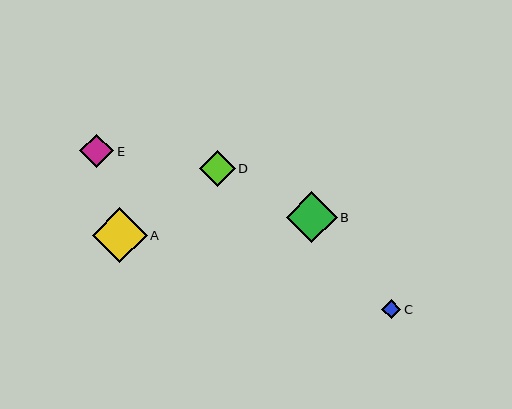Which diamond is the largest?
Diamond A is the largest with a size of approximately 55 pixels.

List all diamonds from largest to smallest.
From largest to smallest: A, B, D, E, C.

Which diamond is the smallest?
Diamond C is the smallest with a size of approximately 20 pixels.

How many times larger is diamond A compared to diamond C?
Diamond A is approximately 2.8 times the size of diamond C.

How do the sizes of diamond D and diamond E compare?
Diamond D and diamond E are approximately the same size.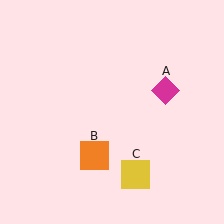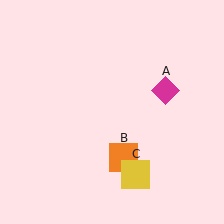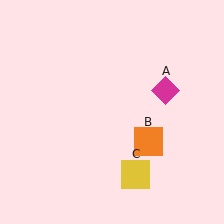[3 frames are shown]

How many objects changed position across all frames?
1 object changed position: orange square (object B).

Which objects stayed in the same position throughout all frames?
Magenta diamond (object A) and yellow square (object C) remained stationary.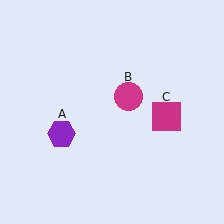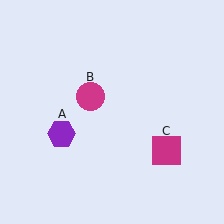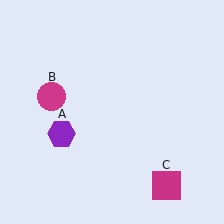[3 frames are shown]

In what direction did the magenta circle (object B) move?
The magenta circle (object B) moved left.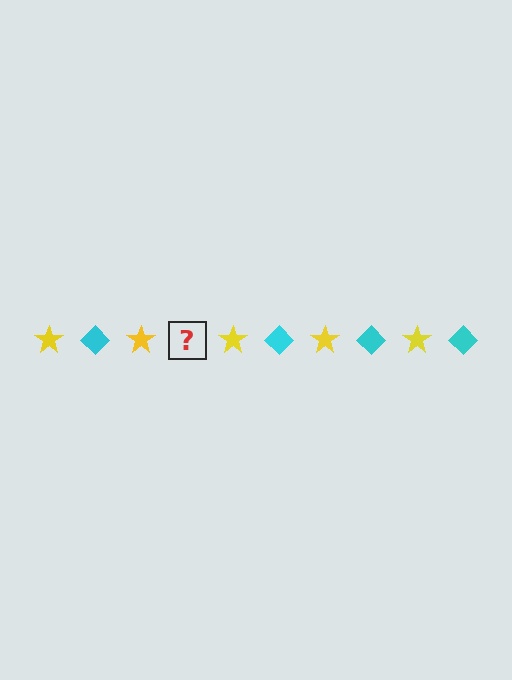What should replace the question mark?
The question mark should be replaced with a cyan diamond.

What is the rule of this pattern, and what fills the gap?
The rule is that the pattern alternates between yellow star and cyan diamond. The gap should be filled with a cyan diamond.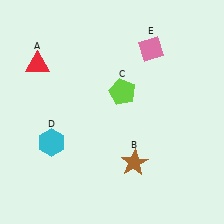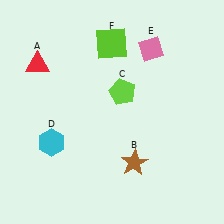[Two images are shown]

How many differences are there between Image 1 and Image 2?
There is 1 difference between the two images.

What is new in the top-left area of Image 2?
A lime square (F) was added in the top-left area of Image 2.